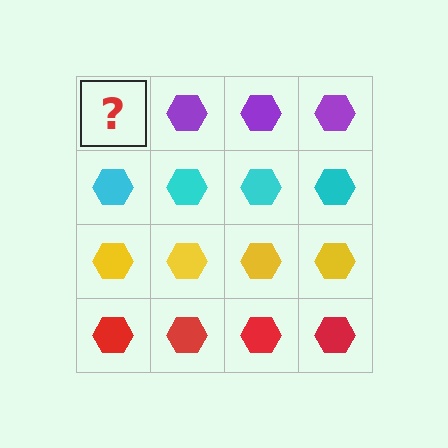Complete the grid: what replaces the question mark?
The question mark should be replaced with a purple hexagon.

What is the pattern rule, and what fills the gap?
The rule is that each row has a consistent color. The gap should be filled with a purple hexagon.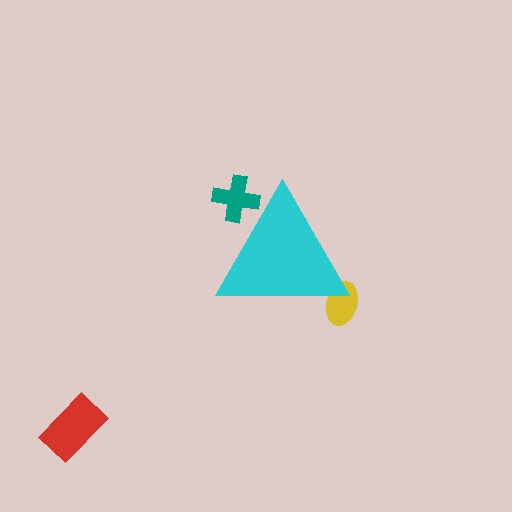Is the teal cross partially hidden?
Yes, the teal cross is partially hidden behind the cyan triangle.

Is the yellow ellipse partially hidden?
Yes, the yellow ellipse is partially hidden behind the cyan triangle.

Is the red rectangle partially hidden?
No, the red rectangle is fully visible.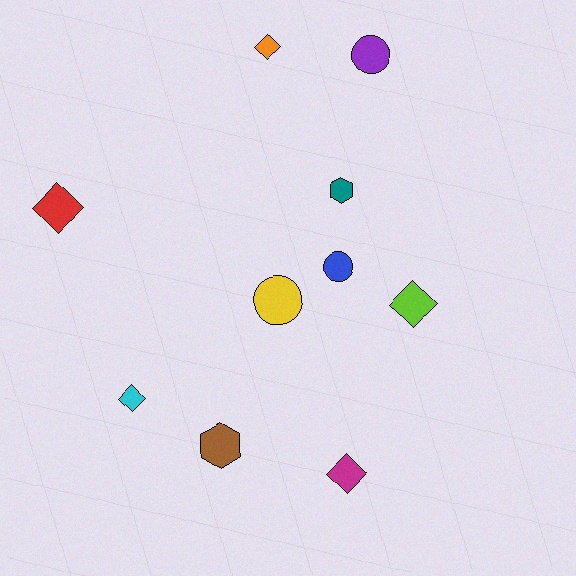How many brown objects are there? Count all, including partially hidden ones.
There is 1 brown object.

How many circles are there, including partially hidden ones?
There are 3 circles.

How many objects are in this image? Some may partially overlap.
There are 10 objects.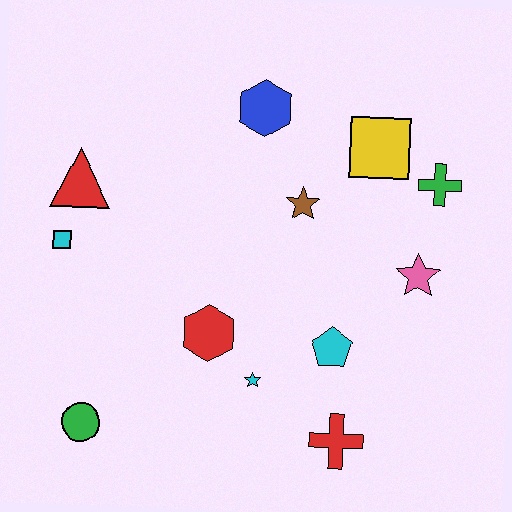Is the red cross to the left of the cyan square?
No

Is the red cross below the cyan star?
Yes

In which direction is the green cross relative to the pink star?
The green cross is above the pink star.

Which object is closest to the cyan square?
The red triangle is closest to the cyan square.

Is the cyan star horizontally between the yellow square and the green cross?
No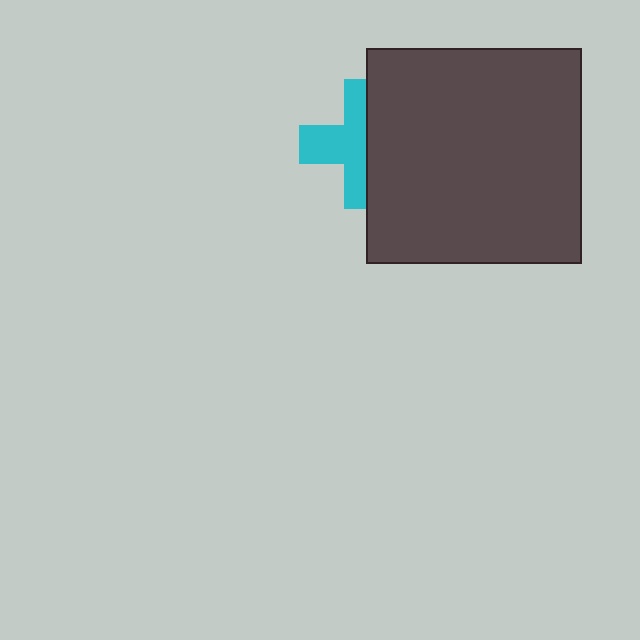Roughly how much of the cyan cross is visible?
About half of it is visible (roughly 53%).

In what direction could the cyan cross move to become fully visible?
The cyan cross could move left. That would shift it out from behind the dark gray square entirely.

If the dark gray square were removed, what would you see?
You would see the complete cyan cross.